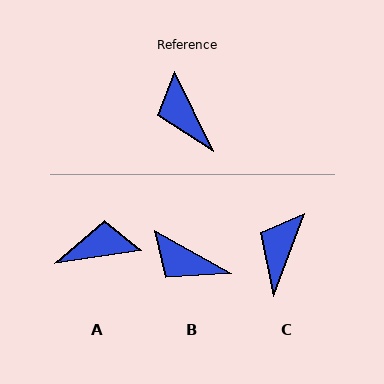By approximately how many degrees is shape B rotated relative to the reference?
Approximately 35 degrees counter-clockwise.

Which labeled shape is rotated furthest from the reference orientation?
A, about 107 degrees away.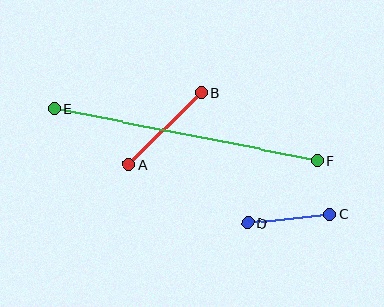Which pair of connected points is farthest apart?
Points E and F are farthest apart.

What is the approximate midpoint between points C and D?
The midpoint is at approximately (288, 219) pixels.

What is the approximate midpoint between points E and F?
The midpoint is at approximately (186, 135) pixels.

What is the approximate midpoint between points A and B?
The midpoint is at approximately (165, 129) pixels.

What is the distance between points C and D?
The distance is approximately 82 pixels.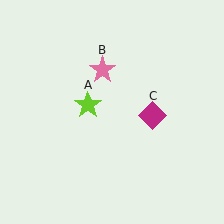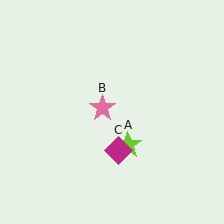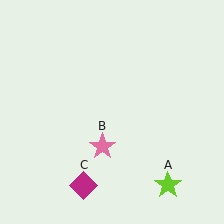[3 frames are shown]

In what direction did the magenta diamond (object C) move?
The magenta diamond (object C) moved down and to the left.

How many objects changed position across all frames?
3 objects changed position: lime star (object A), pink star (object B), magenta diamond (object C).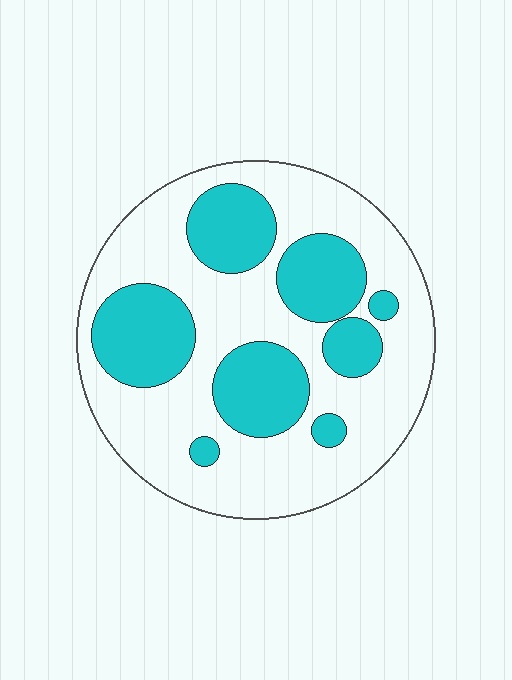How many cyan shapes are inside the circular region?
8.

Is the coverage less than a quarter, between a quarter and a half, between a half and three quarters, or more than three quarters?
Between a quarter and a half.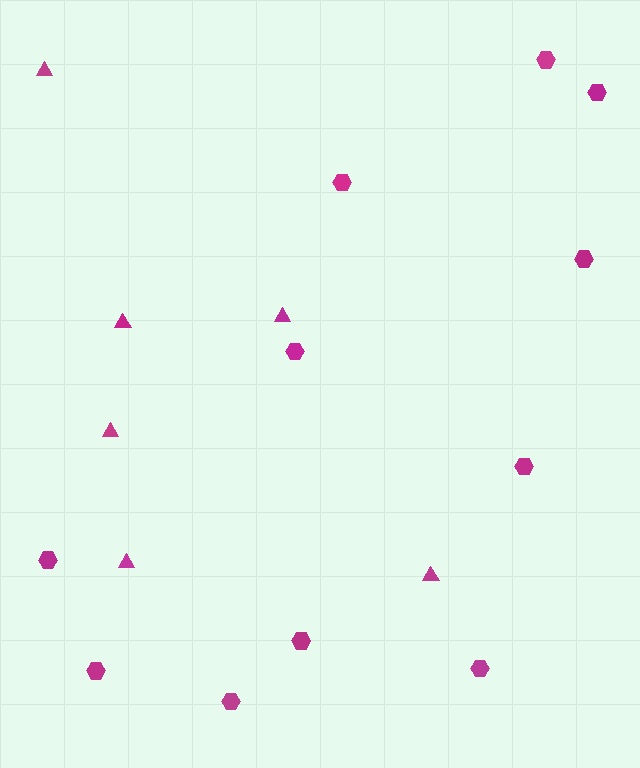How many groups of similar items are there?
There are 2 groups: one group of hexagons (11) and one group of triangles (6).